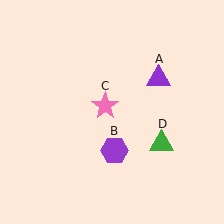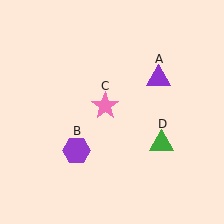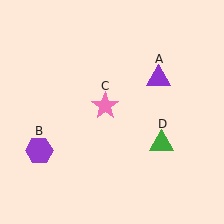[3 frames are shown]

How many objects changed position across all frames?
1 object changed position: purple hexagon (object B).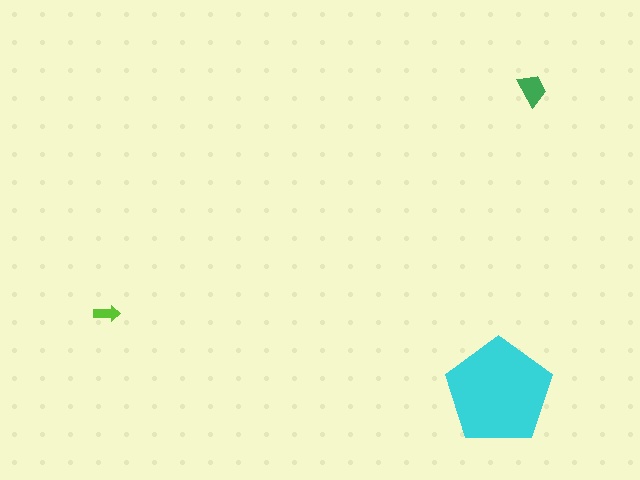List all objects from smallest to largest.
The lime arrow, the green trapezoid, the cyan pentagon.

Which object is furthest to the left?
The lime arrow is leftmost.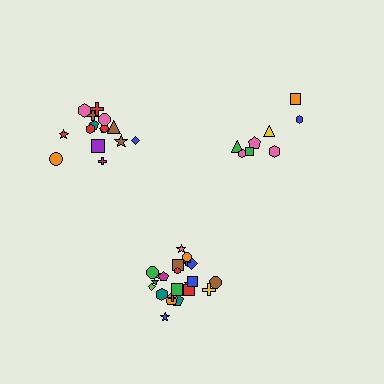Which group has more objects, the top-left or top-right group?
The top-left group.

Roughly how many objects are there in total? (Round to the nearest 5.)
Roughly 45 objects in total.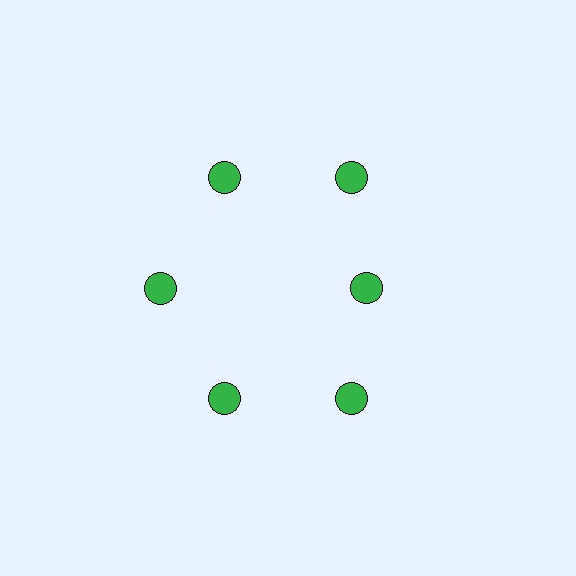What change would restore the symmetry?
The symmetry would be restored by moving it outward, back onto the ring so that all 6 circles sit at equal angles and equal distance from the center.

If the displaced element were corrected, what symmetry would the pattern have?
It would have 6-fold rotational symmetry — the pattern would map onto itself every 60 degrees.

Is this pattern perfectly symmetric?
No. The 6 green circles are arranged in a ring, but one element near the 3 o'clock position is pulled inward toward the center, breaking the 6-fold rotational symmetry.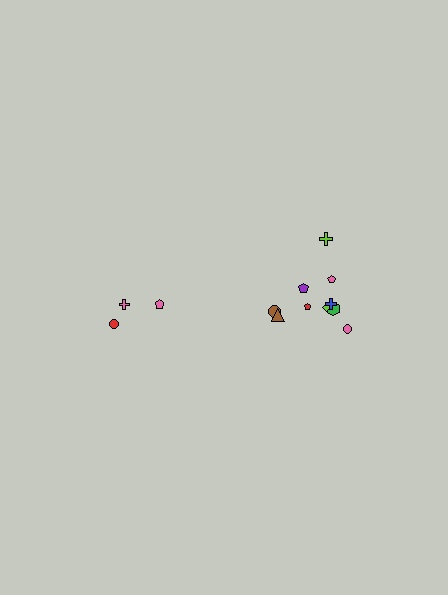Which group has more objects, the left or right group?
The right group.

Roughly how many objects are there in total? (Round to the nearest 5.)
Roughly 15 objects in total.